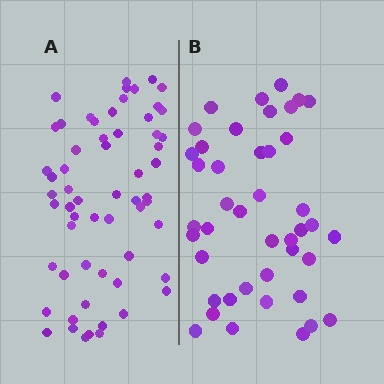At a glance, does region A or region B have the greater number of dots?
Region A (the left region) has more dots.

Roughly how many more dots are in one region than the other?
Region A has approximately 15 more dots than region B.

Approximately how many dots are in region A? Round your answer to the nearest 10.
About 60 dots.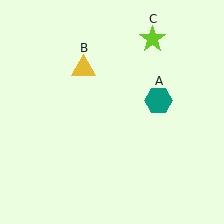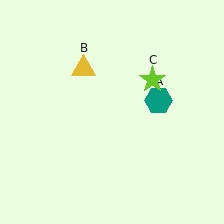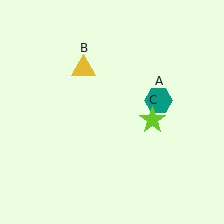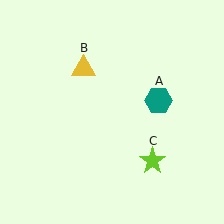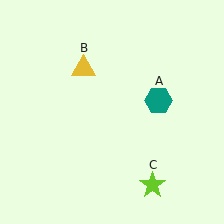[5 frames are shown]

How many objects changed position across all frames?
1 object changed position: lime star (object C).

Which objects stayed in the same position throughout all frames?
Teal hexagon (object A) and yellow triangle (object B) remained stationary.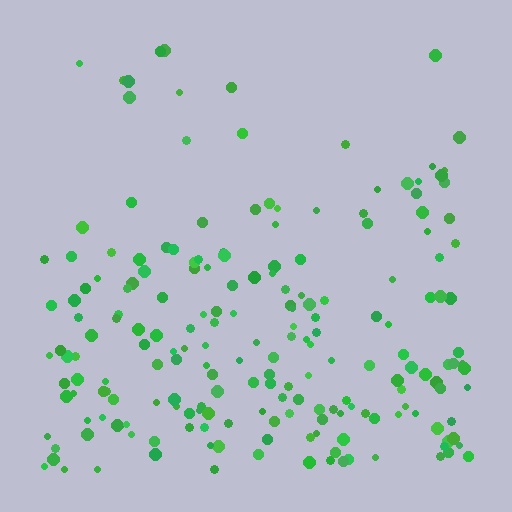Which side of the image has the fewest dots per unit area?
The top.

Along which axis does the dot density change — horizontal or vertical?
Vertical.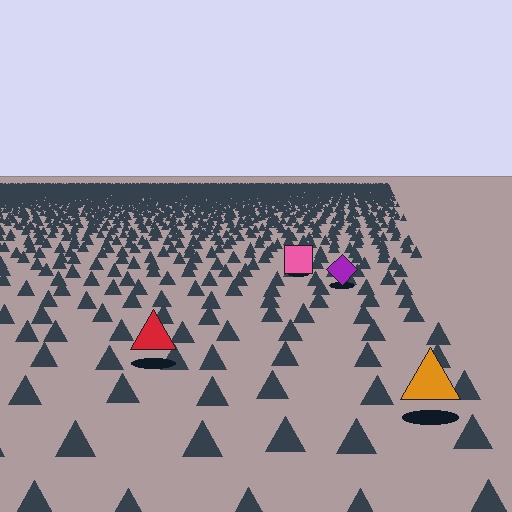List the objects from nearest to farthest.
From nearest to farthest: the orange triangle, the red triangle, the purple diamond, the pink square.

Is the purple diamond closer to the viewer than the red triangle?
No. The red triangle is closer — you can tell from the texture gradient: the ground texture is coarser near it.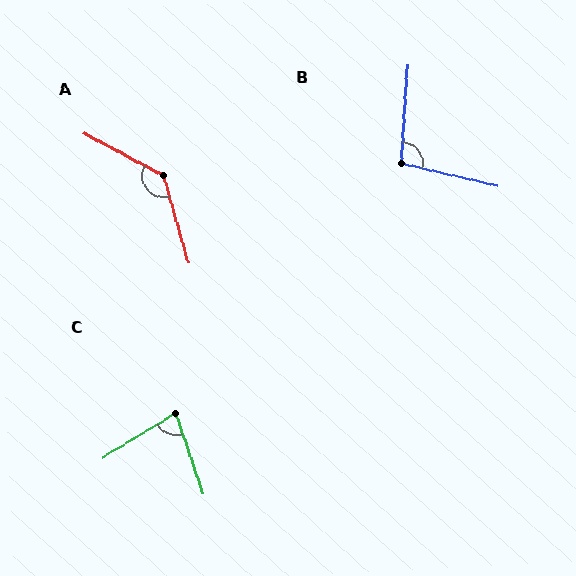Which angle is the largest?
A, at approximately 133 degrees.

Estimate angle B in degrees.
Approximately 99 degrees.